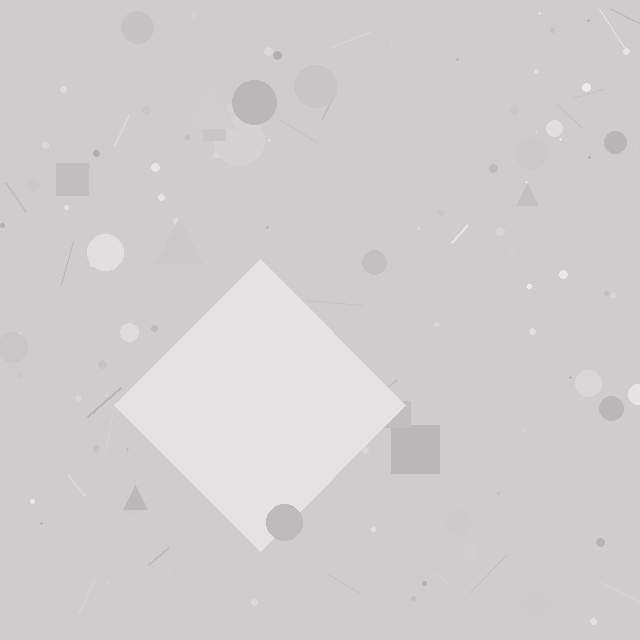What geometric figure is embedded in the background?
A diamond is embedded in the background.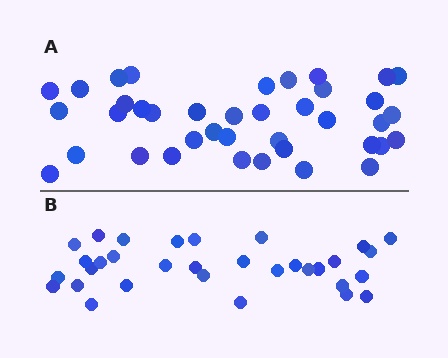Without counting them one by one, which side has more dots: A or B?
Region A (the top region) has more dots.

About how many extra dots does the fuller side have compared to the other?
Region A has roughly 8 or so more dots than region B.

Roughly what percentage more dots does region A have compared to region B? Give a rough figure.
About 20% more.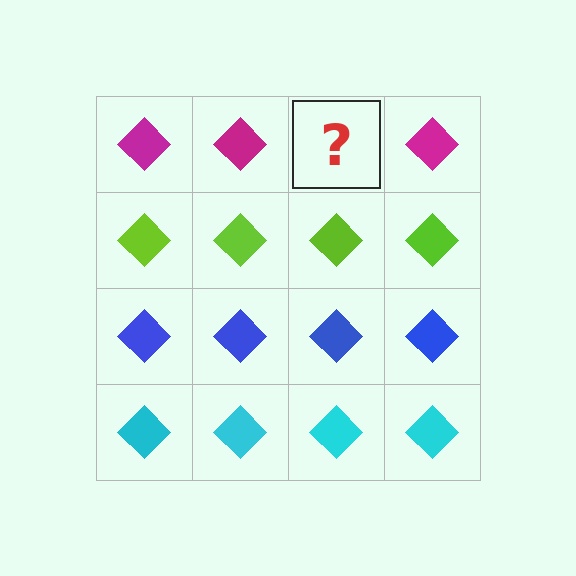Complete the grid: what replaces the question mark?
The question mark should be replaced with a magenta diamond.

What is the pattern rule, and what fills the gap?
The rule is that each row has a consistent color. The gap should be filled with a magenta diamond.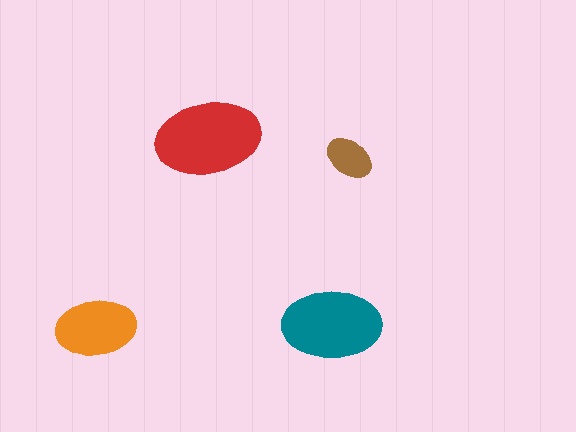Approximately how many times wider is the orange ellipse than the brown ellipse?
About 1.5 times wider.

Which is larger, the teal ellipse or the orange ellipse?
The teal one.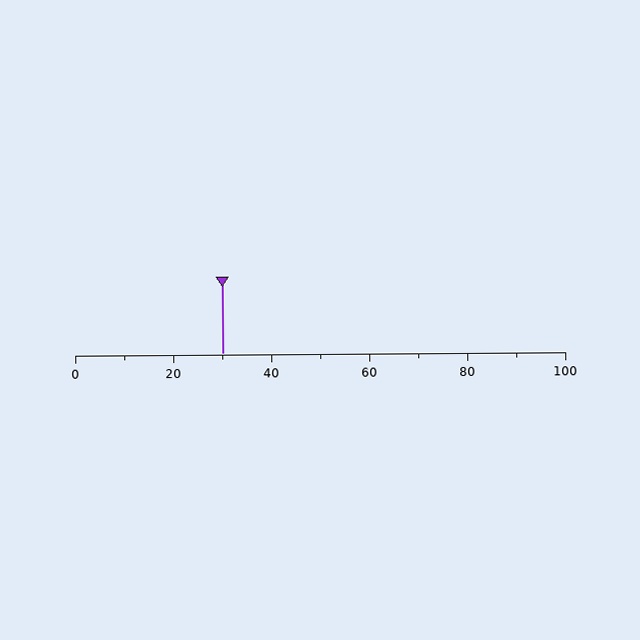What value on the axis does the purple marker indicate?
The marker indicates approximately 30.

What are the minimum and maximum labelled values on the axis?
The axis runs from 0 to 100.